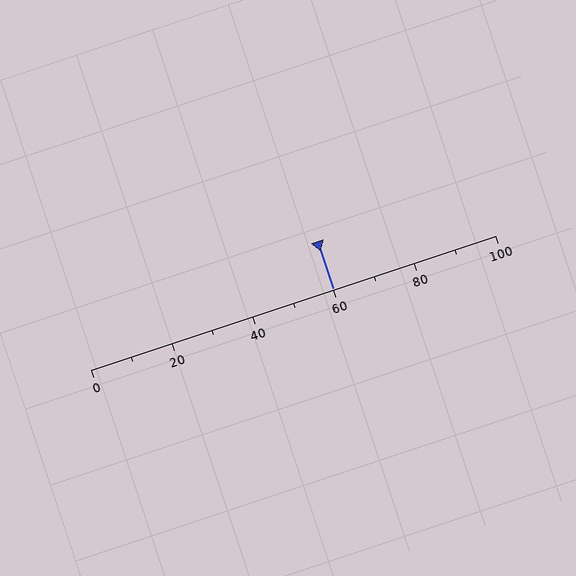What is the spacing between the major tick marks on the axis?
The major ticks are spaced 20 apart.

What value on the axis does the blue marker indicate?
The marker indicates approximately 60.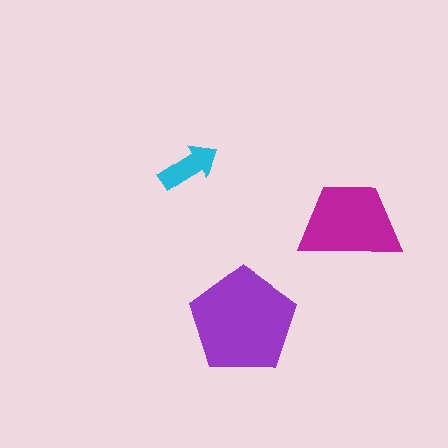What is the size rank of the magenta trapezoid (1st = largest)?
2nd.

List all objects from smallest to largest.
The cyan arrow, the magenta trapezoid, the purple pentagon.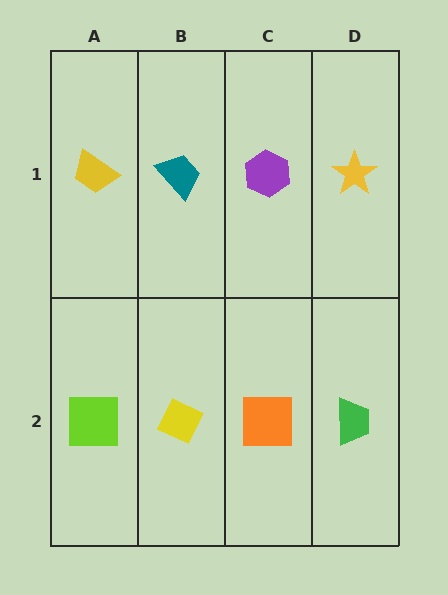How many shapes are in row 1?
4 shapes.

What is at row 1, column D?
A yellow star.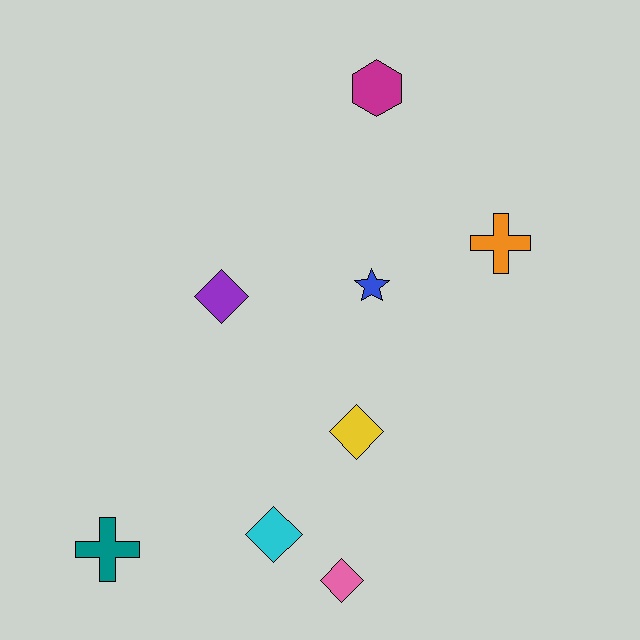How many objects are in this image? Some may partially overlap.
There are 8 objects.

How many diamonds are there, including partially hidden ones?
There are 4 diamonds.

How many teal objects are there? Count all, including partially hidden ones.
There is 1 teal object.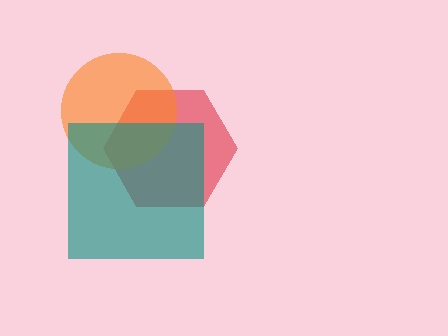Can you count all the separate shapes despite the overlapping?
Yes, there are 3 separate shapes.